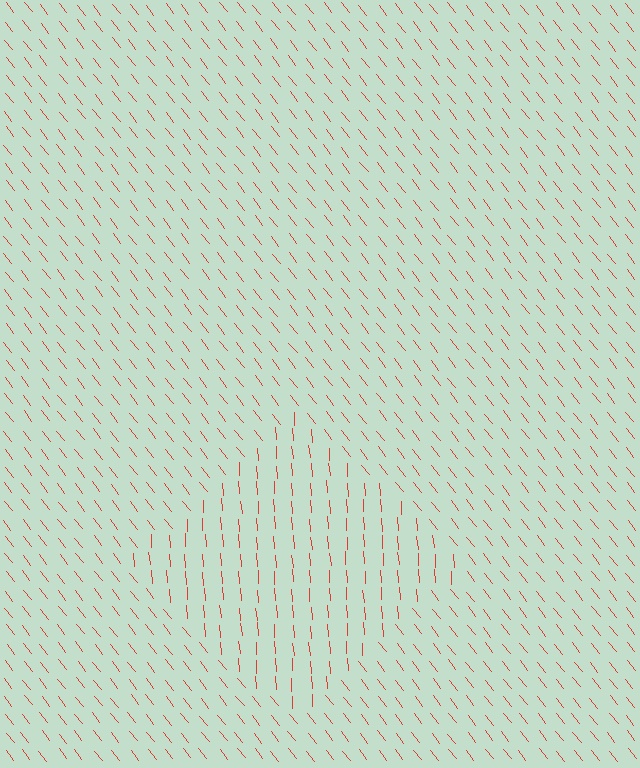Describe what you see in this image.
The image is filled with small red line segments. A diamond region in the image has lines oriented differently from the surrounding lines, creating a visible texture boundary.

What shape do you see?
I see a diamond.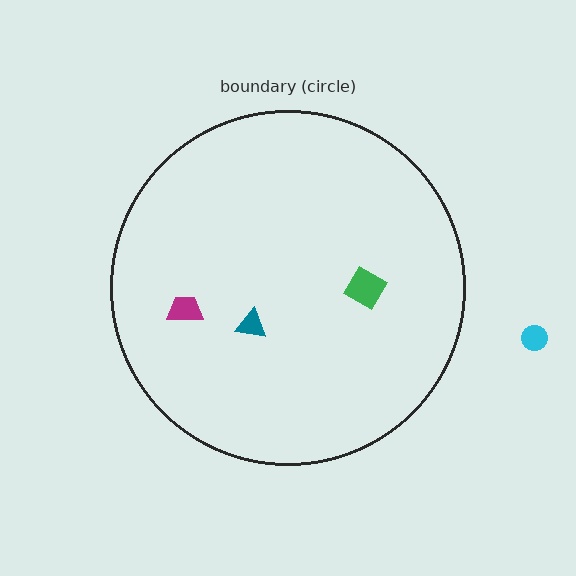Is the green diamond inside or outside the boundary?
Inside.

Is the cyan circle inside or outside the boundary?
Outside.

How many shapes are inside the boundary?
3 inside, 1 outside.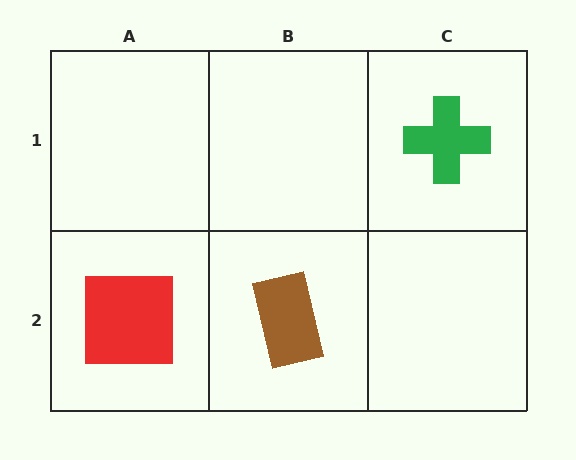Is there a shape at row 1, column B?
No, that cell is empty.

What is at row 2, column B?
A brown rectangle.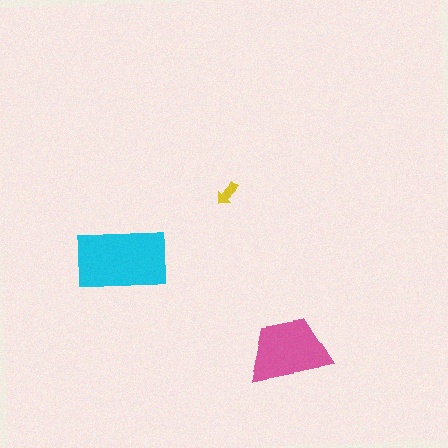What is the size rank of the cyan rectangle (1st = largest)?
1st.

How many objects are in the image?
There are 3 objects in the image.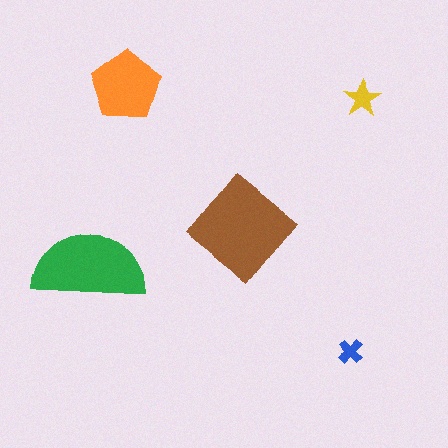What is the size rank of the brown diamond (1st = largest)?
1st.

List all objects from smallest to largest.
The blue cross, the yellow star, the orange pentagon, the green semicircle, the brown diamond.